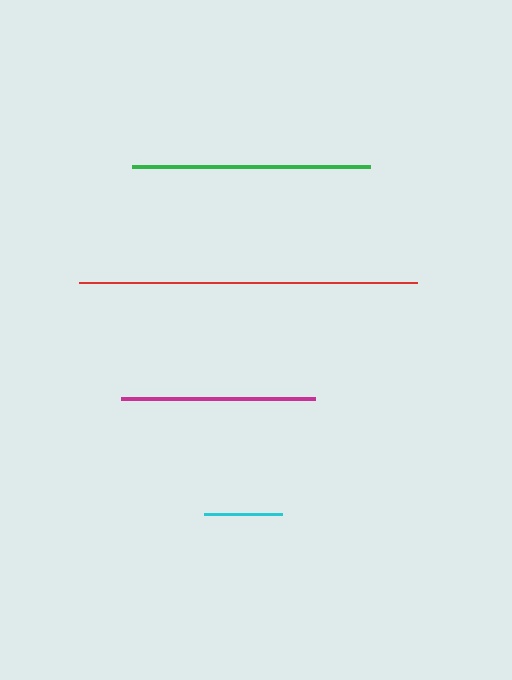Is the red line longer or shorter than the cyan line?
The red line is longer than the cyan line.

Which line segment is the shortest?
The cyan line is the shortest at approximately 78 pixels.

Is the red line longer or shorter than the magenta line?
The red line is longer than the magenta line.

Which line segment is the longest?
The red line is the longest at approximately 339 pixels.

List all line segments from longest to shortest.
From longest to shortest: red, green, magenta, cyan.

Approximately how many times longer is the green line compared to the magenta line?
The green line is approximately 1.2 times the length of the magenta line.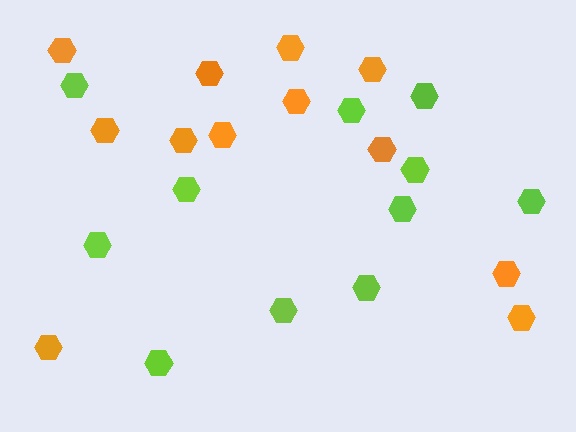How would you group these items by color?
There are 2 groups: one group of lime hexagons (11) and one group of orange hexagons (12).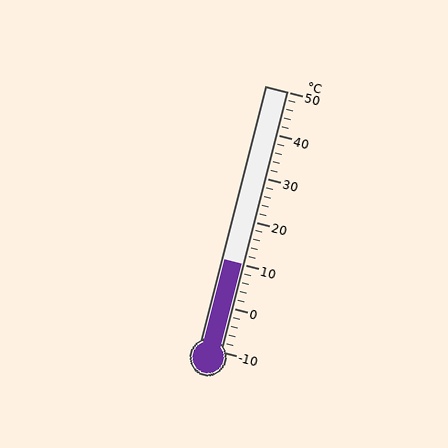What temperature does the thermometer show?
The thermometer shows approximately 10°C.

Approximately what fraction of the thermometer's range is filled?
The thermometer is filled to approximately 35% of its range.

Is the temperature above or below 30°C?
The temperature is below 30°C.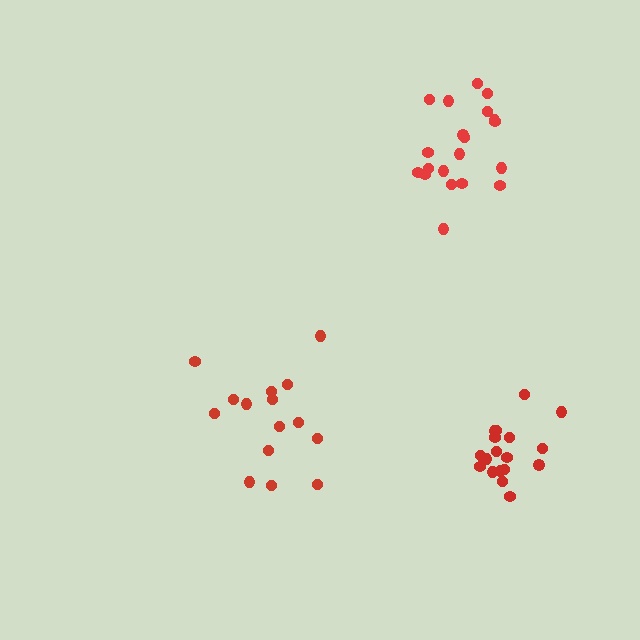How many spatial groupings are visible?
There are 3 spatial groupings.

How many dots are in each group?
Group 1: 18 dots, Group 2: 20 dots, Group 3: 15 dots (53 total).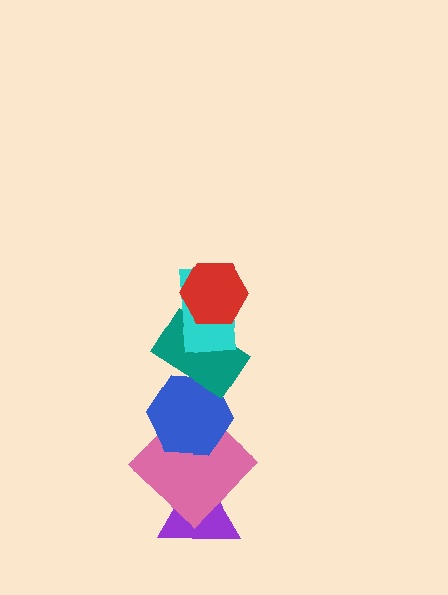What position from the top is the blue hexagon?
The blue hexagon is 4th from the top.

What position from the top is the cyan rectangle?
The cyan rectangle is 2nd from the top.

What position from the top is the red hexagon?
The red hexagon is 1st from the top.